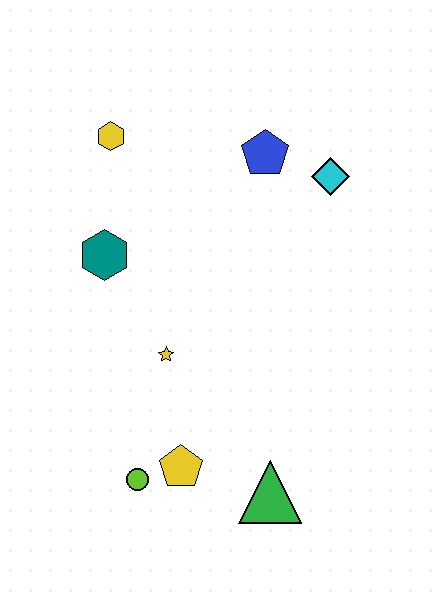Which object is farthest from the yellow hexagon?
The green triangle is farthest from the yellow hexagon.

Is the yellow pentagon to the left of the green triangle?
Yes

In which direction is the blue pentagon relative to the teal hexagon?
The blue pentagon is to the right of the teal hexagon.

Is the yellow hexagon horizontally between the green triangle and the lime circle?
No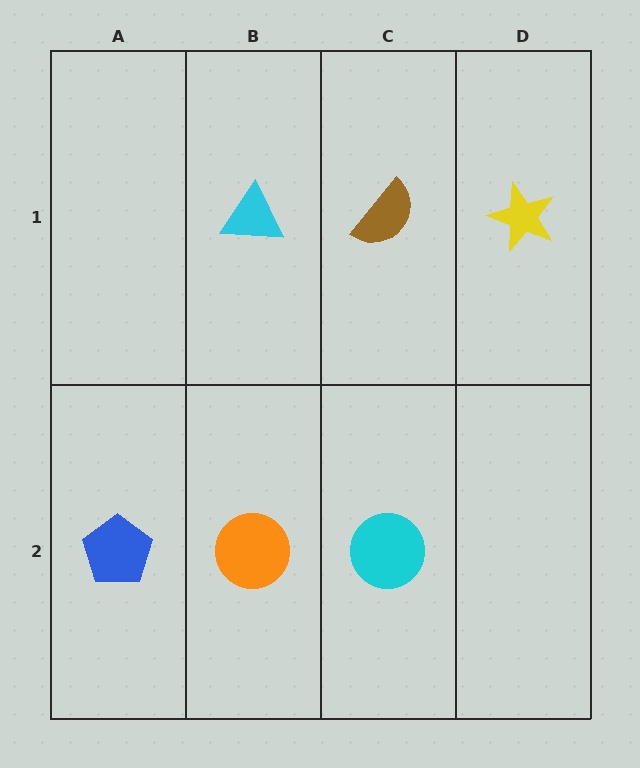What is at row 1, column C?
A brown semicircle.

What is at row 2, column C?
A cyan circle.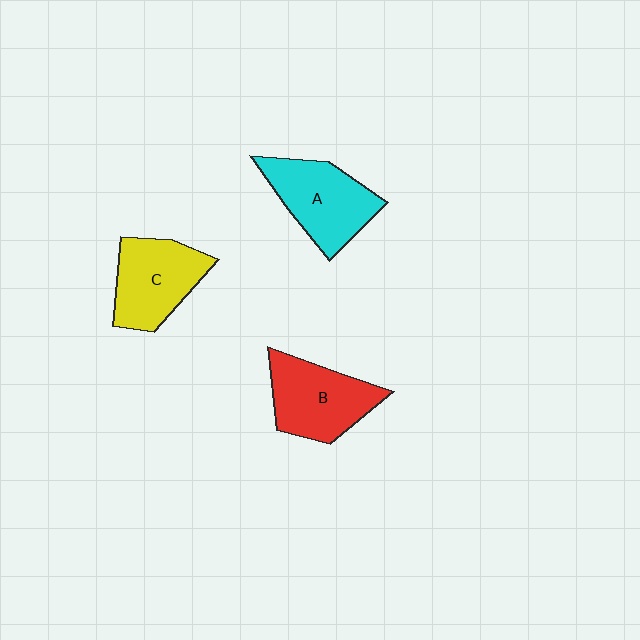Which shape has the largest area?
Shape A (cyan).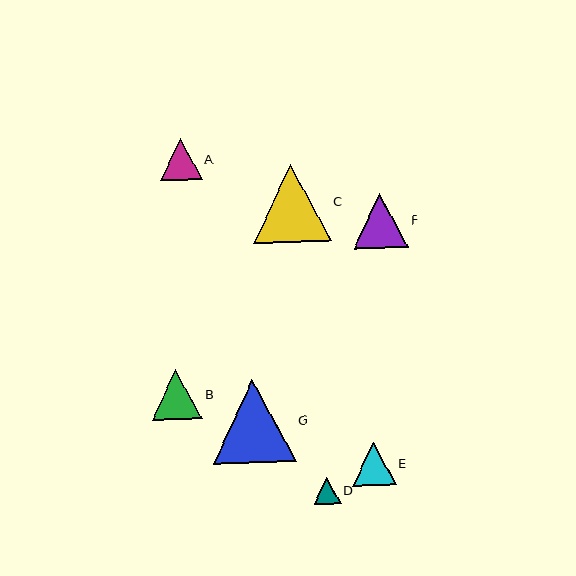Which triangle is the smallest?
Triangle D is the smallest with a size of approximately 27 pixels.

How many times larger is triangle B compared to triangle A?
Triangle B is approximately 1.2 times the size of triangle A.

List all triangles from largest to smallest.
From largest to smallest: G, C, F, B, E, A, D.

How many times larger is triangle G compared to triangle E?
Triangle G is approximately 1.9 times the size of triangle E.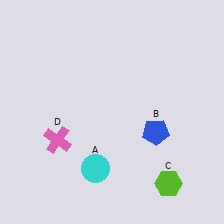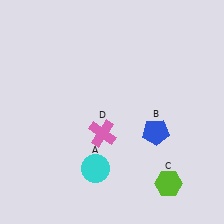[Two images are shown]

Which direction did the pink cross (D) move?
The pink cross (D) moved right.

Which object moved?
The pink cross (D) moved right.